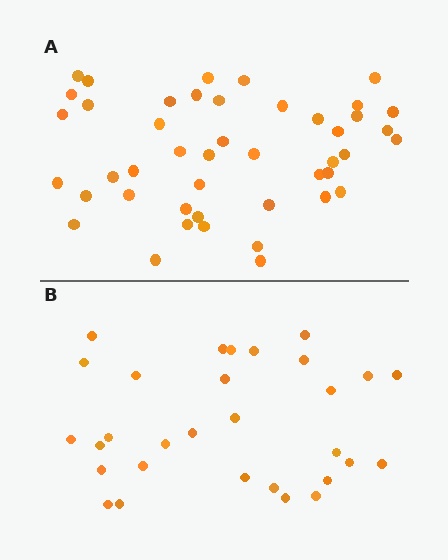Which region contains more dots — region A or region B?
Region A (the top region) has more dots.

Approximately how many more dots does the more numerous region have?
Region A has approximately 15 more dots than region B.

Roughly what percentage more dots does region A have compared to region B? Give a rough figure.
About 50% more.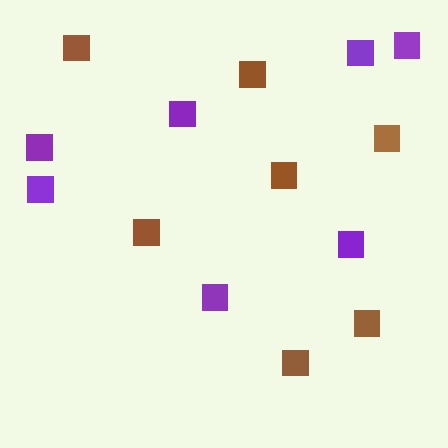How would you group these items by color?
There are 2 groups: one group of purple squares (7) and one group of brown squares (7).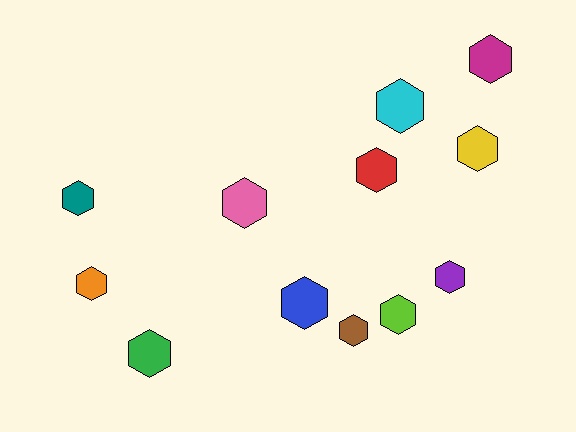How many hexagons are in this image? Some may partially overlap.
There are 12 hexagons.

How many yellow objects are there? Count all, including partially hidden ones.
There is 1 yellow object.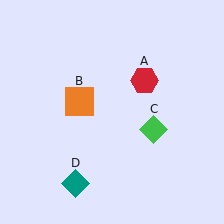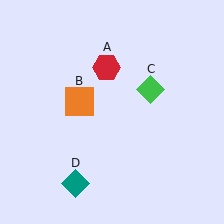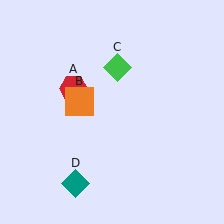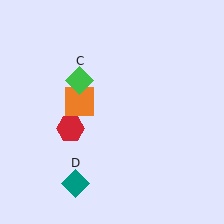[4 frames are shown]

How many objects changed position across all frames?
2 objects changed position: red hexagon (object A), green diamond (object C).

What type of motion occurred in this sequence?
The red hexagon (object A), green diamond (object C) rotated counterclockwise around the center of the scene.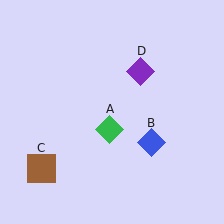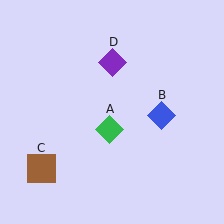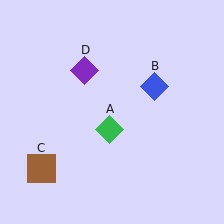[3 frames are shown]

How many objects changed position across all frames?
2 objects changed position: blue diamond (object B), purple diamond (object D).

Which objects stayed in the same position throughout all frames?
Green diamond (object A) and brown square (object C) remained stationary.